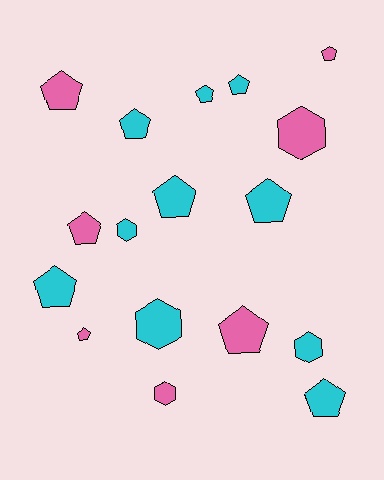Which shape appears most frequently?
Pentagon, with 12 objects.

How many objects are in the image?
There are 17 objects.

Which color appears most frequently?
Cyan, with 10 objects.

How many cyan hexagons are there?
There are 3 cyan hexagons.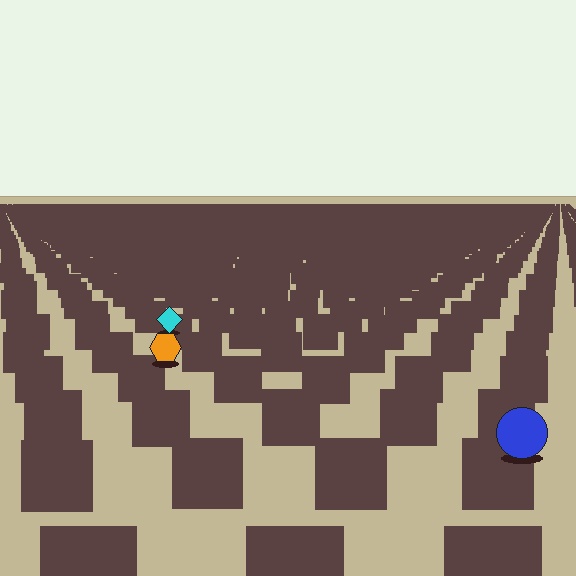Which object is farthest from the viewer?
The cyan diamond is farthest from the viewer. It appears smaller and the ground texture around it is denser.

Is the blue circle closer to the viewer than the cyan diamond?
Yes. The blue circle is closer — you can tell from the texture gradient: the ground texture is coarser near it.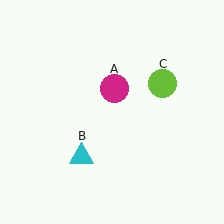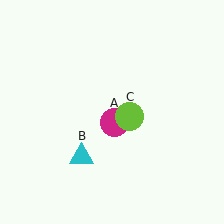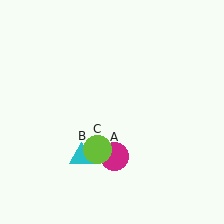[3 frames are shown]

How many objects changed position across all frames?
2 objects changed position: magenta circle (object A), lime circle (object C).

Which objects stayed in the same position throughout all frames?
Cyan triangle (object B) remained stationary.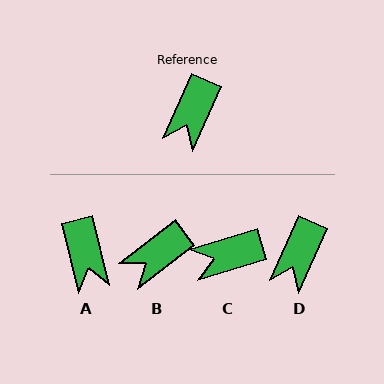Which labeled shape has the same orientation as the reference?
D.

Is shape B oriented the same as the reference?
No, it is off by about 29 degrees.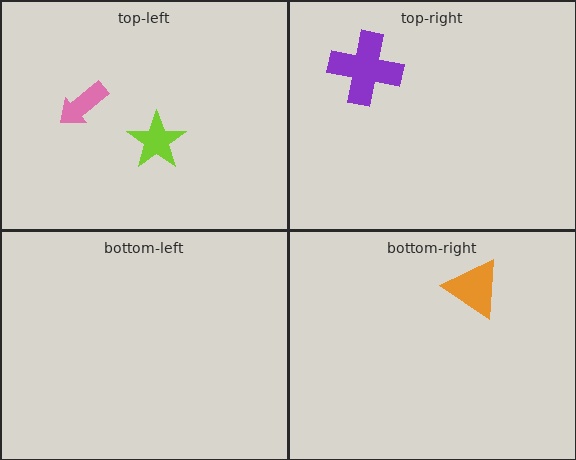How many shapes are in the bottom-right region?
1.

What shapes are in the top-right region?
The purple cross.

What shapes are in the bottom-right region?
The orange triangle.